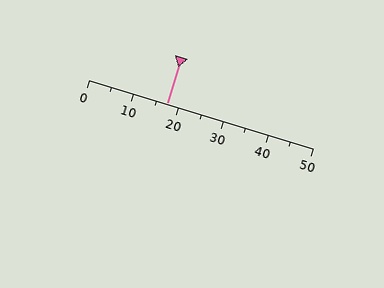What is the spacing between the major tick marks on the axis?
The major ticks are spaced 10 apart.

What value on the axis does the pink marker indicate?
The marker indicates approximately 17.5.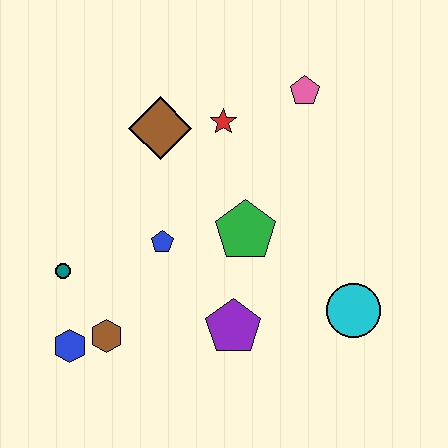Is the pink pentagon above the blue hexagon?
Yes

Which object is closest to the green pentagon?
The blue pentagon is closest to the green pentagon.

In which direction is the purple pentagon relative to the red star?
The purple pentagon is below the red star.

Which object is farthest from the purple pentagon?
The pink pentagon is farthest from the purple pentagon.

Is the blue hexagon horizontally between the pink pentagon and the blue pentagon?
No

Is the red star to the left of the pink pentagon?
Yes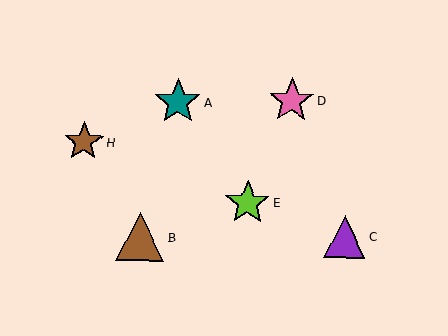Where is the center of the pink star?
The center of the pink star is at (292, 101).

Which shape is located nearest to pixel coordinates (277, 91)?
The pink star (labeled D) at (292, 101) is nearest to that location.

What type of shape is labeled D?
Shape D is a pink star.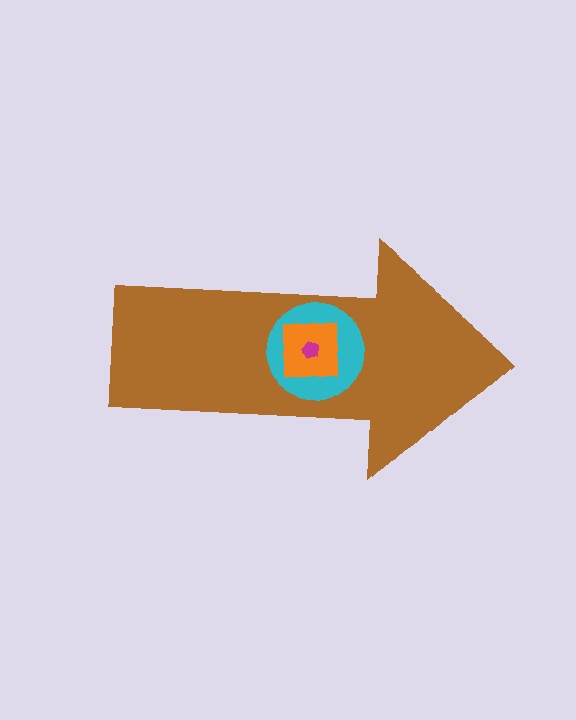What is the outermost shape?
The brown arrow.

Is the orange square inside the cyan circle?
Yes.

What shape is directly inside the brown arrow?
The cyan circle.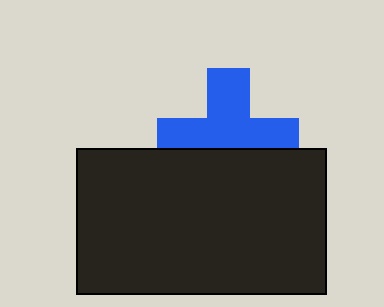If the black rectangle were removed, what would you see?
You would see the complete blue cross.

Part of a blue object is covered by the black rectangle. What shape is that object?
It is a cross.